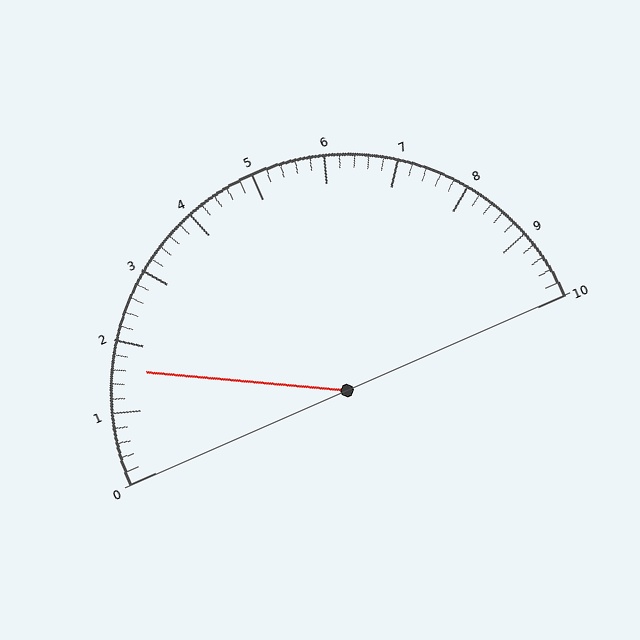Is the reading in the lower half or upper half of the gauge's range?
The reading is in the lower half of the range (0 to 10).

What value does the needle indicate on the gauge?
The needle indicates approximately 1.6.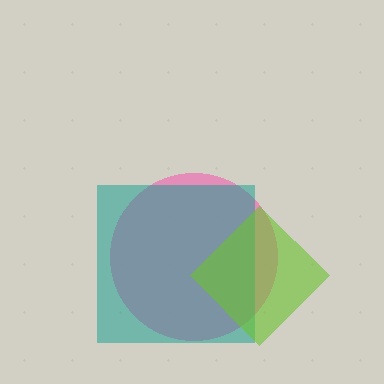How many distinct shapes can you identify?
There are 3 distinct shapes: a pink circle, a teal square, a lime diamond.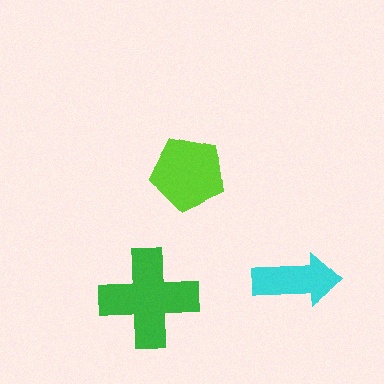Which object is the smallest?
The cyan arrow.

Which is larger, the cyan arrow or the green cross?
The green cross.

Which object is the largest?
The green cross.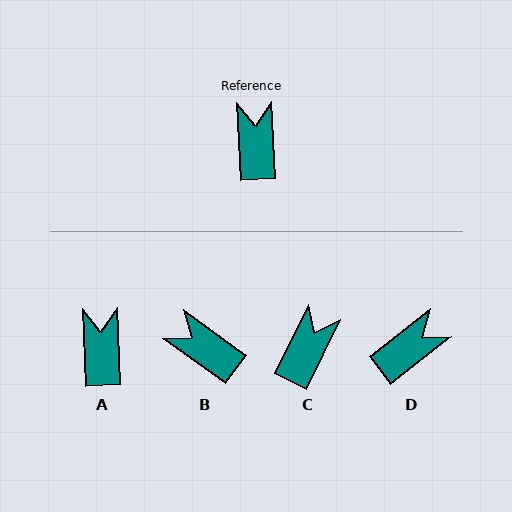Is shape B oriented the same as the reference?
No, it is off by about 52 degrees.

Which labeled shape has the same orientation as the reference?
A.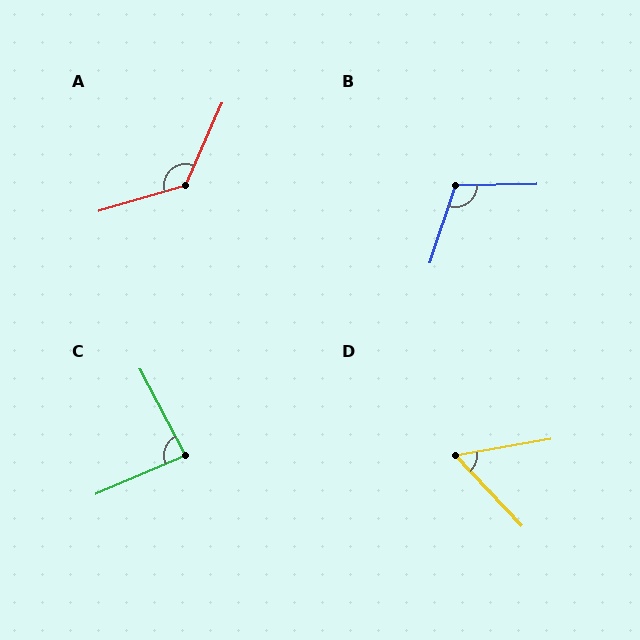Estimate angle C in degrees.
Approximately 85 degrees.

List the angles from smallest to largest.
D (56°), C (85°), B (109°), A (130°).